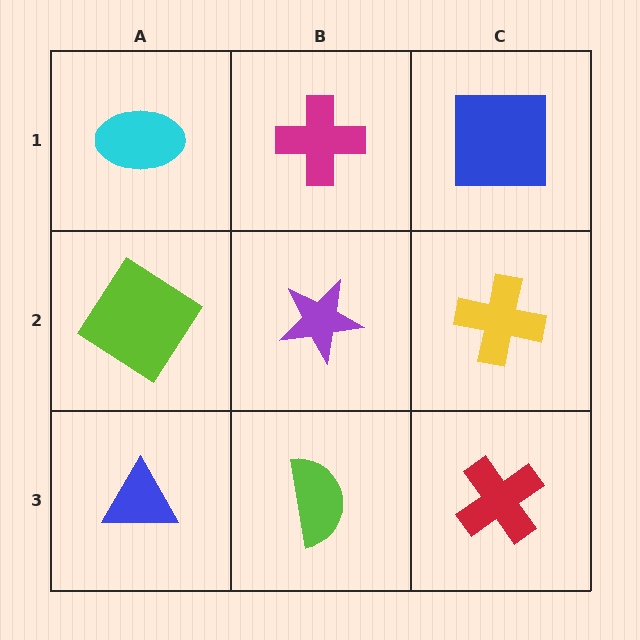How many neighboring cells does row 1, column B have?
3.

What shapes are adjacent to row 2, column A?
A cyan ellipse (row 1, column A), a blue triangle (row 3, column A), a purple star (row 2, column B).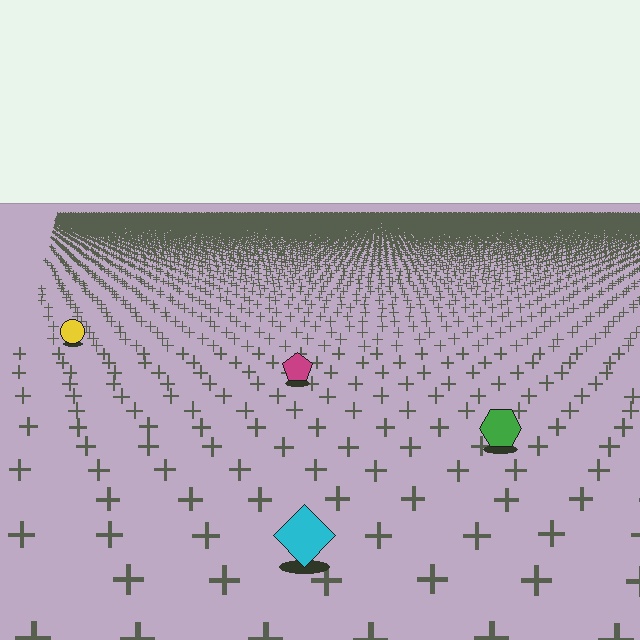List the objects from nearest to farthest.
From nearest to farthest: the cyan diamond, the green hexagon, the magenta pentagon, the yellow circle.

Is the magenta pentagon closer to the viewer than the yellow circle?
Yes. The magenta pentagon is closer — you can tell from the texture gradient: the ground texture is coarser near it.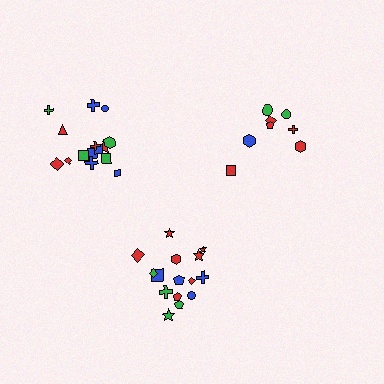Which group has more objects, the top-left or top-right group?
The top-left group.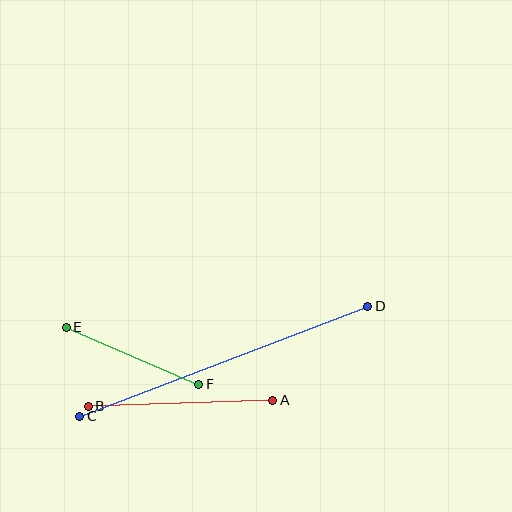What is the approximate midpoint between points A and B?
The midpoint is at approximately (180, 403) pixels.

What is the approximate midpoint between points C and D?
The midpoint is at approximately (224, 361) pixels.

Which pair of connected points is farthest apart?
Points C and D are farthest apart.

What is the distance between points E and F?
The distance is approximately 144 pixels.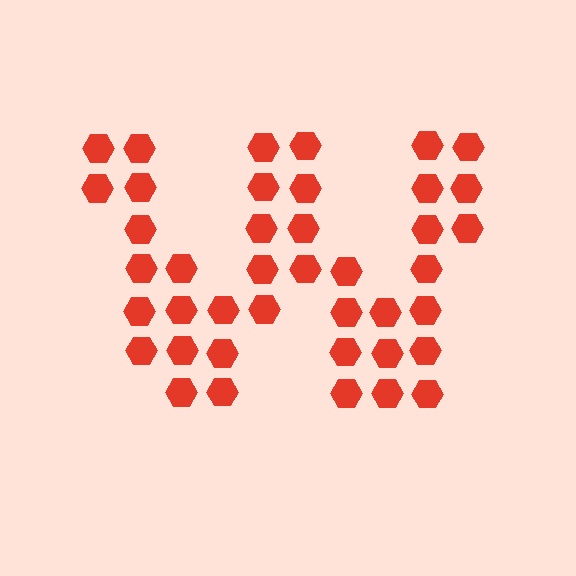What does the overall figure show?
The overall figure shows the letter W.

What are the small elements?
The small elements are hexagons.